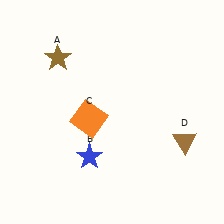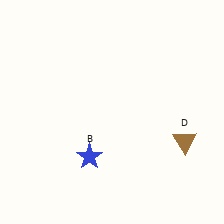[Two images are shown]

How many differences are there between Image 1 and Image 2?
There are 2 differences between the two images.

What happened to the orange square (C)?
The orange square (C) was removed in Image 2. It was in the bottom-left area of Image 1.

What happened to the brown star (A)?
The brown star (A) was removed in Image 2. It was in the top-left area of Image 1.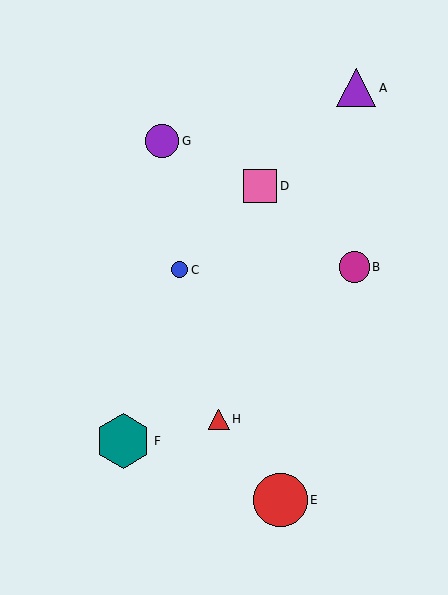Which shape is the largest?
The teal hexagon (labeled F) is the largest.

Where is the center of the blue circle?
The center of the blue circle is at (180, 270).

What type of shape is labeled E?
Shape E is a red circle.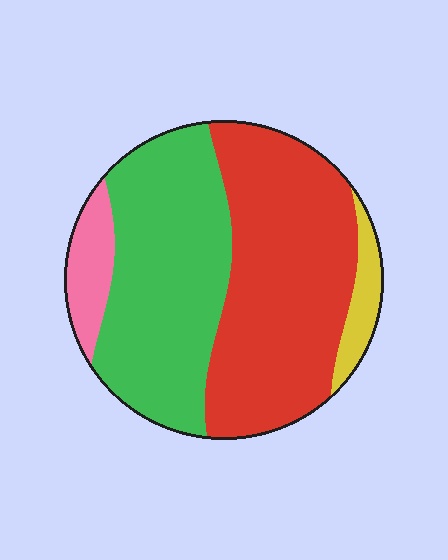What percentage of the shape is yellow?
Yellow covers around 5% of the shape.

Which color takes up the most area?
Red, at roughly 45%.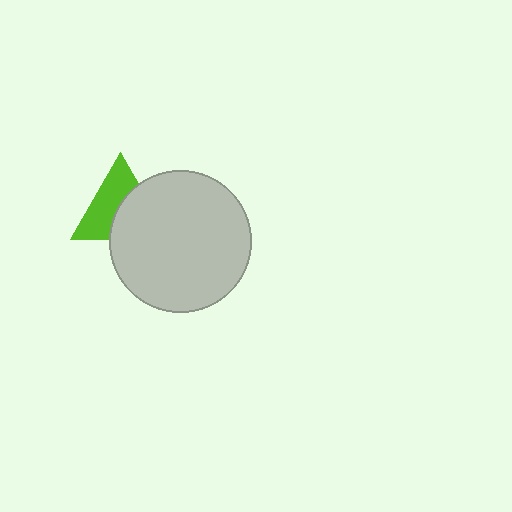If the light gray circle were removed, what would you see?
You would see the complete lime triangle.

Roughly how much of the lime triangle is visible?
About half of it is visible (roughly 54%).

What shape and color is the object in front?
The object in front is a light gray circle.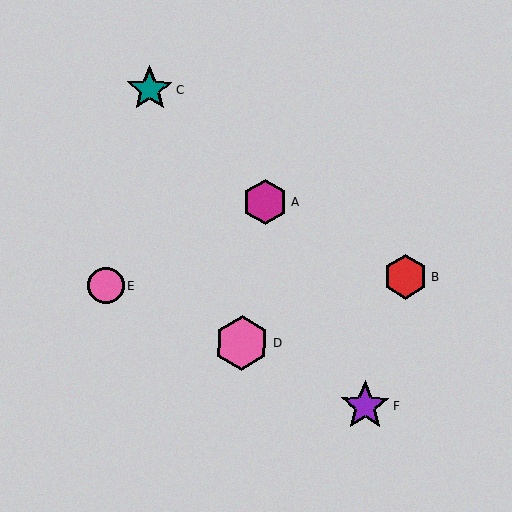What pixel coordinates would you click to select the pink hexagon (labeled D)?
Click at (242, 343) to select the pink hexagon D.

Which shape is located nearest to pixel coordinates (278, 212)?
The magenta hexagon (labeled A) at (265, 202) is nearest to that location.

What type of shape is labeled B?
Shape B is a red hexagon.